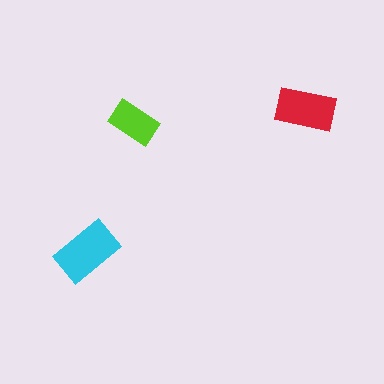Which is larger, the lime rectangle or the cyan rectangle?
The cyan one.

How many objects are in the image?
There are 3 objects in the image.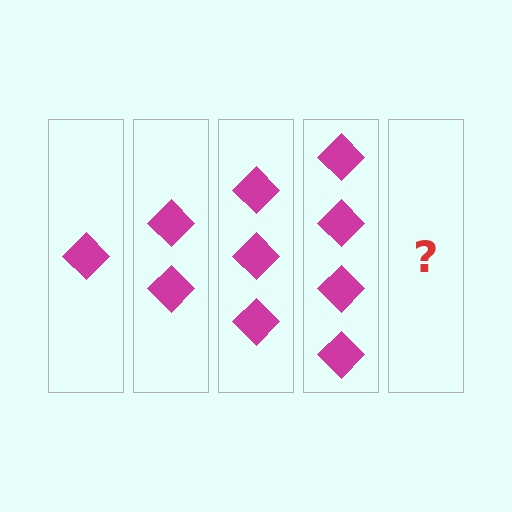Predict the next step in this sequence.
The next step is 5 diamonds.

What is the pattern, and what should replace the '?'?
The pattern is that each step adds one more diamond. The '?' should be 5 diamonds.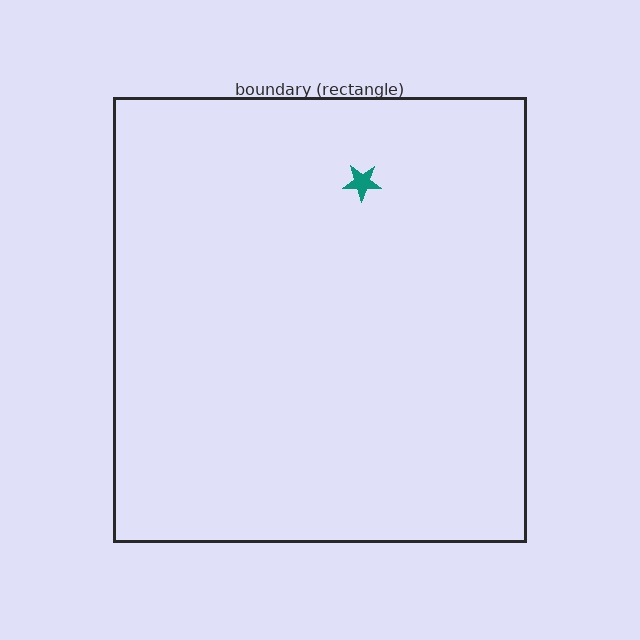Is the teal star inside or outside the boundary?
Inside.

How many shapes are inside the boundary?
1 inside, 0 outside.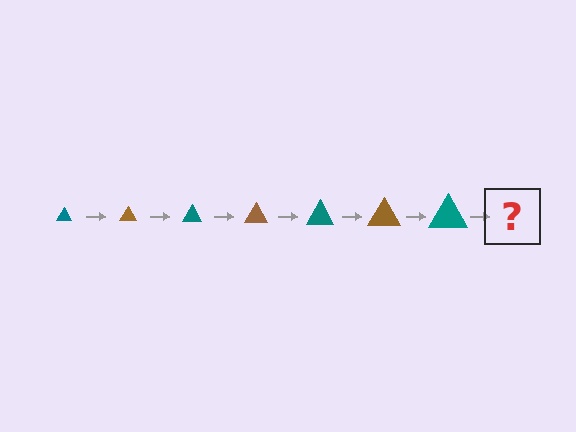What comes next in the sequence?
The next element should be a brown triangle, larger than the previous one.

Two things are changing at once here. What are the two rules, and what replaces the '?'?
The two rules are that the triangle grows larger each step and the color cycles through teal and brown. The '?' should be a brown triangle, larger than the previous one.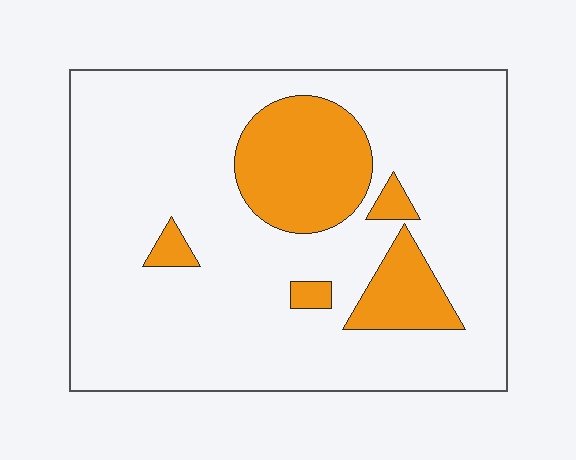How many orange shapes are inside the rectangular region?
5.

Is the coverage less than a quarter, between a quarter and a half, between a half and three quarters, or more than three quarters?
Less than a quarter.